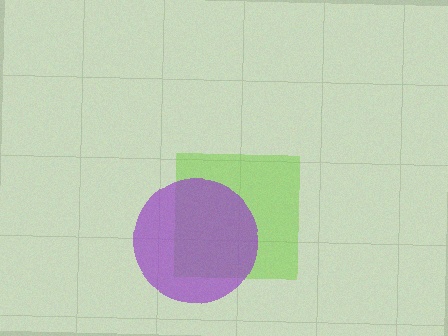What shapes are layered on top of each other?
The layered shapes are: a lime square, a purple circle.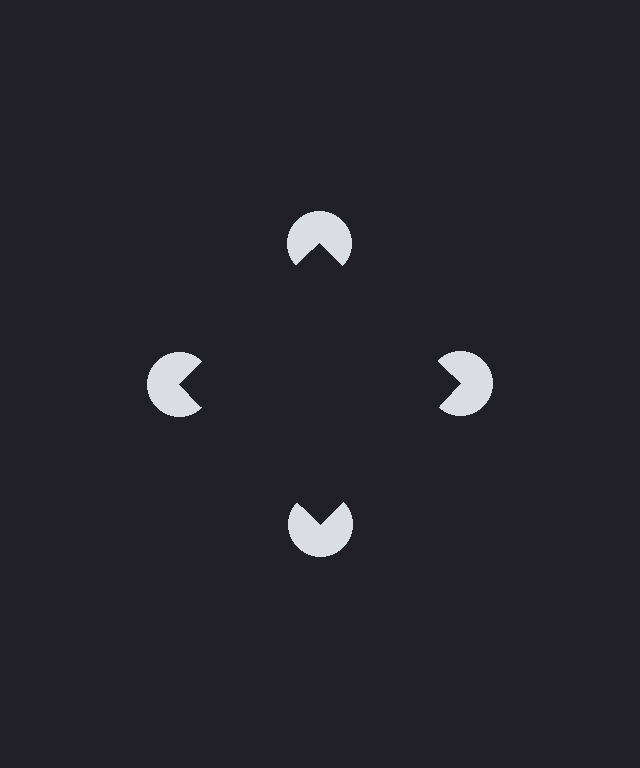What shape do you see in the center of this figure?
An illusory square — its edges are inferred from the aligned wedge cuts in the pac-man discs, not physically drawn.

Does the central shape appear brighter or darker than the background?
It typically appears slightly darker than the background, even though no actual brightness change is drawn.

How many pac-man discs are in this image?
There are 4 — one at each vertex of the illusory square.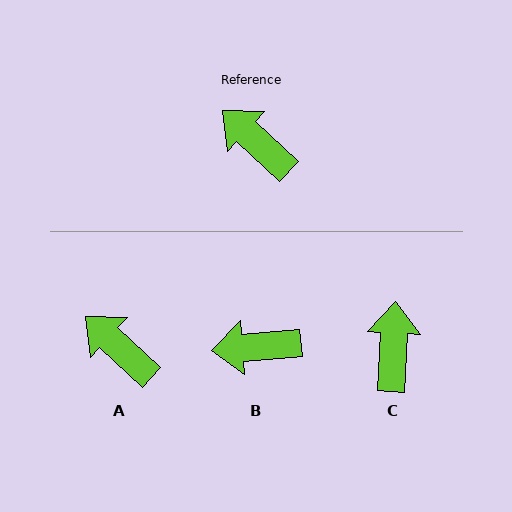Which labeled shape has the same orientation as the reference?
A.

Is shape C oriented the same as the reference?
No, it is off by about 50 degrees.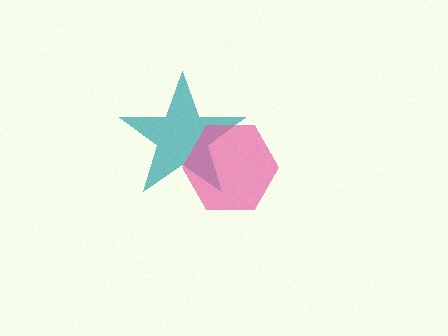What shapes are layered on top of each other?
The layered shapes are: a teal star, a pink hexagon.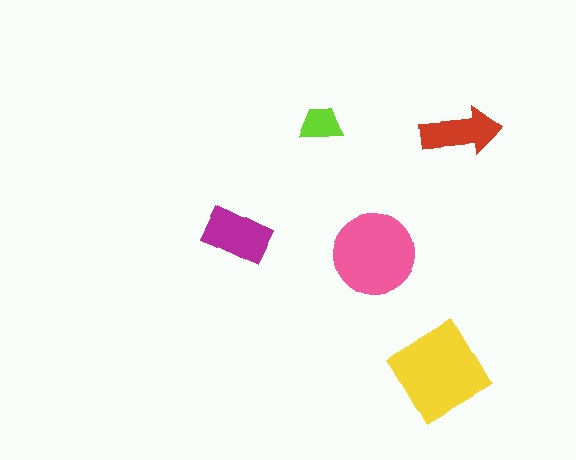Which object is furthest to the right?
The red arrow is rightmost.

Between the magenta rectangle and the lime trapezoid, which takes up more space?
The magenta rectangle.